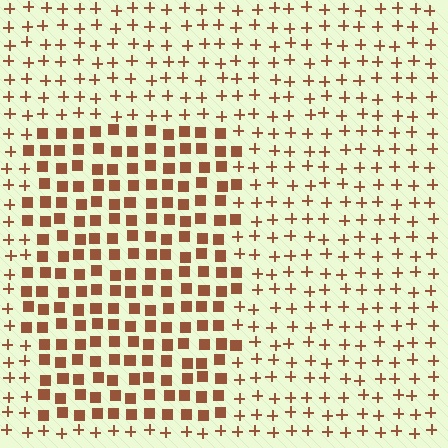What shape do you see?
I see a rectangle.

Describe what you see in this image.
The image is filled with small brown elements arranged in a uniform grid. A rectangle-shaped region contains squares, while the surrounding area contains plus signs. The boundary is defined purely by the change in element shape.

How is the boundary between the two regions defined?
The boundary is defined by a change in element shape: squares inside vs. plus signs outside. All elements share the same color and spacing.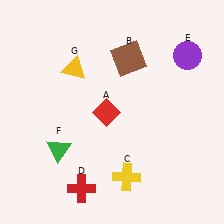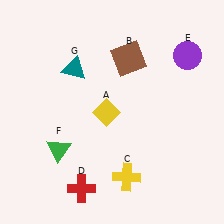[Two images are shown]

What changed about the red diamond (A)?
In Image 1, A is red. In Image 2, it changed to yellow.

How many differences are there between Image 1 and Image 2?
There are 2 differences between the two images.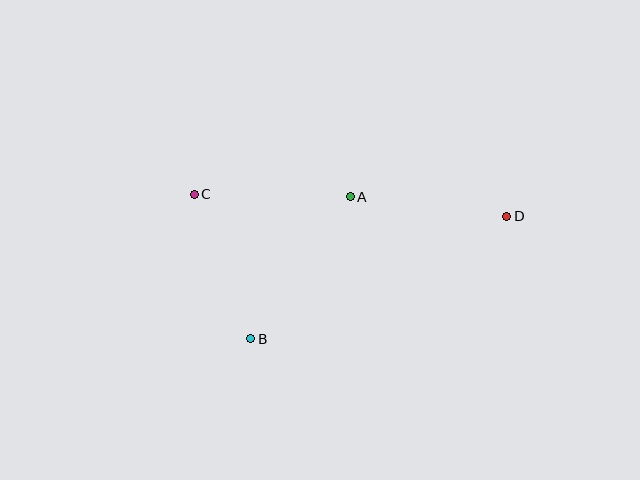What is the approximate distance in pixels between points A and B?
The distance between A and B is approximately 174 pixels.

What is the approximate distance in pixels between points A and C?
The distance between A and C is approximately 156 pixels.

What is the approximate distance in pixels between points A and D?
The distance between A and D is approximately 158 pixels.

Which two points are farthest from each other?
Points C and D are farthest from each other.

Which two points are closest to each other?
Points B and C are closest to each other.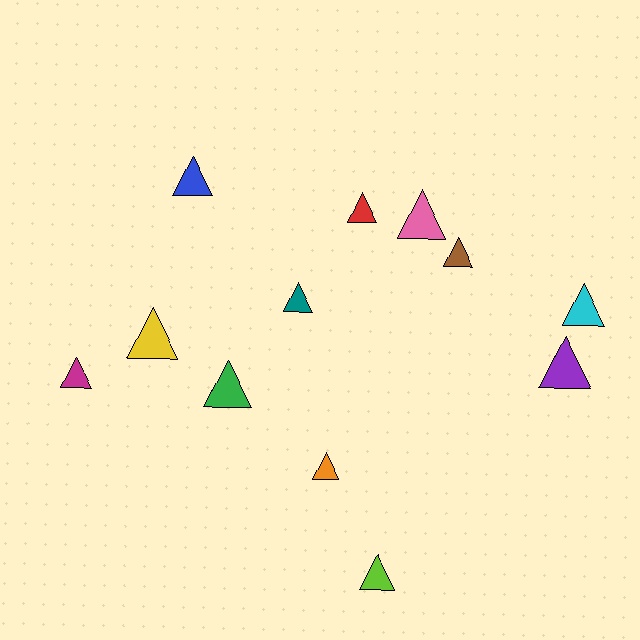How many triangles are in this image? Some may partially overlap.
There are 12 triangles.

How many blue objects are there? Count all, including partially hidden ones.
There is 1 blue object.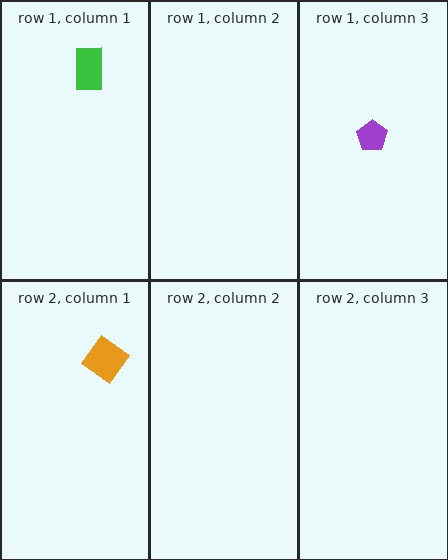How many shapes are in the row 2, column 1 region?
1.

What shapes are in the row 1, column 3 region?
The purple pentagon.